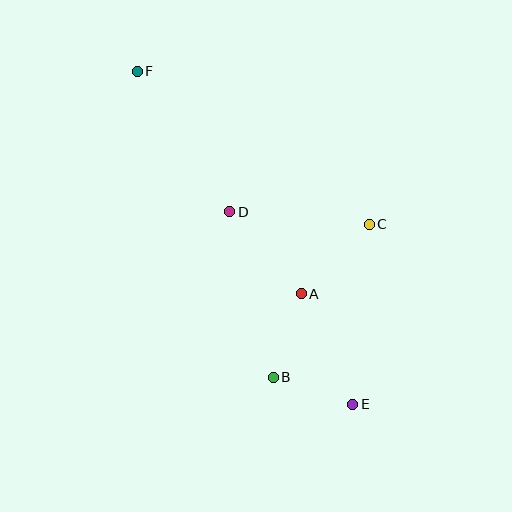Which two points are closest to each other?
Points B and E are closest to each other.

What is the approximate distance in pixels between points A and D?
The distance between A and D is approximately 109 pixels.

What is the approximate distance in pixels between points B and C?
The distance between B and C is approximately 181 pixels.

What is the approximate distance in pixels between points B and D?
The distance between B and D is approximately 171 pixels.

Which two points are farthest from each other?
Points E and F are farthest from each other.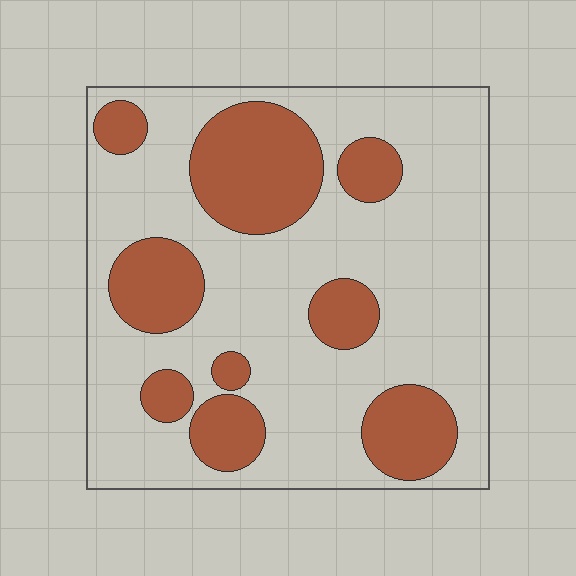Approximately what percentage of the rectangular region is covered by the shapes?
Approximately 30%.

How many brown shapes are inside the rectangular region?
9.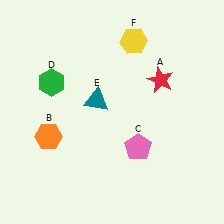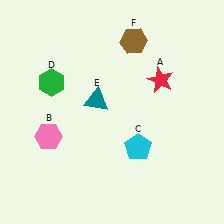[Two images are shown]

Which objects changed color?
B changed from orange to pink. C changed from pink to cyan. F changed from yellow to brown.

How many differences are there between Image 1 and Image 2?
There are 3 differences between the two images.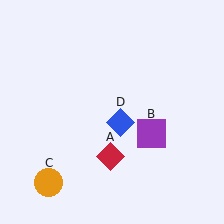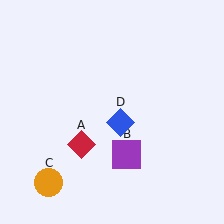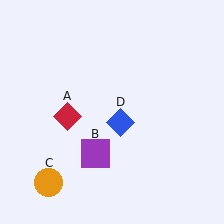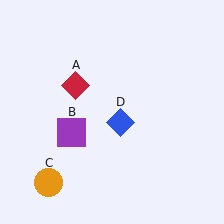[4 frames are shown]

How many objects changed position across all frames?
2 objects changed position: red diamond (object A), purple square (object B).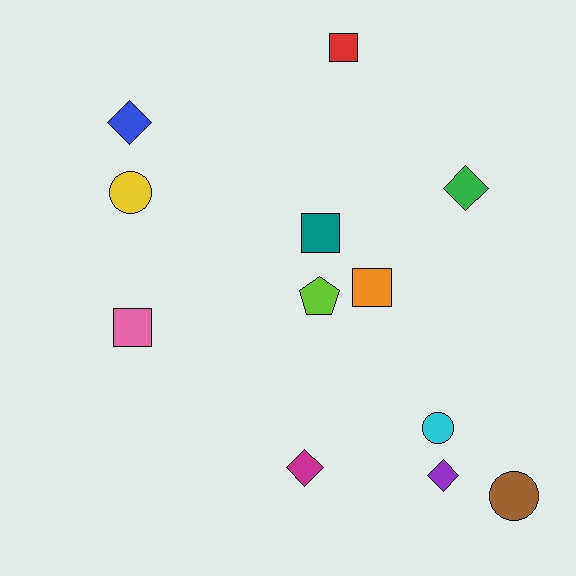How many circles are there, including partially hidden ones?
There are 3 circles.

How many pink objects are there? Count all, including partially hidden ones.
There is 1 pink object.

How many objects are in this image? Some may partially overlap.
There are 12 objects.